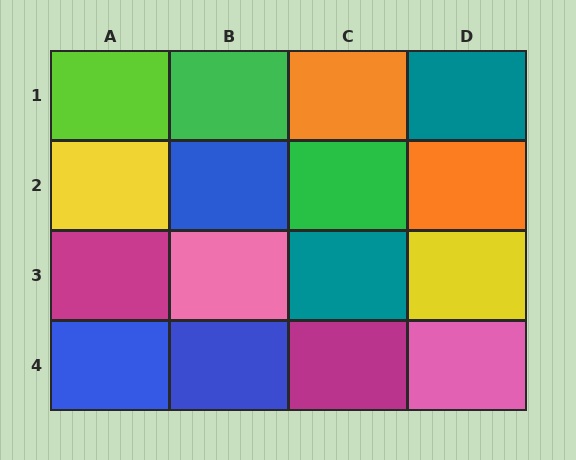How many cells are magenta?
2 cells are magenta.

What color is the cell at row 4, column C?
Magenta.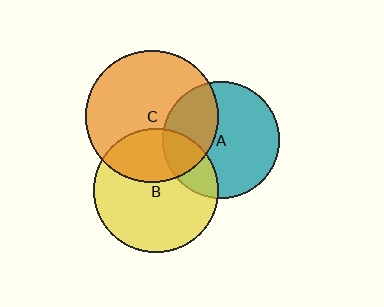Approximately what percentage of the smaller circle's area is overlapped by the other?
Approximately 20%.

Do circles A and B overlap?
Yes.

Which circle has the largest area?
Circle C (orange).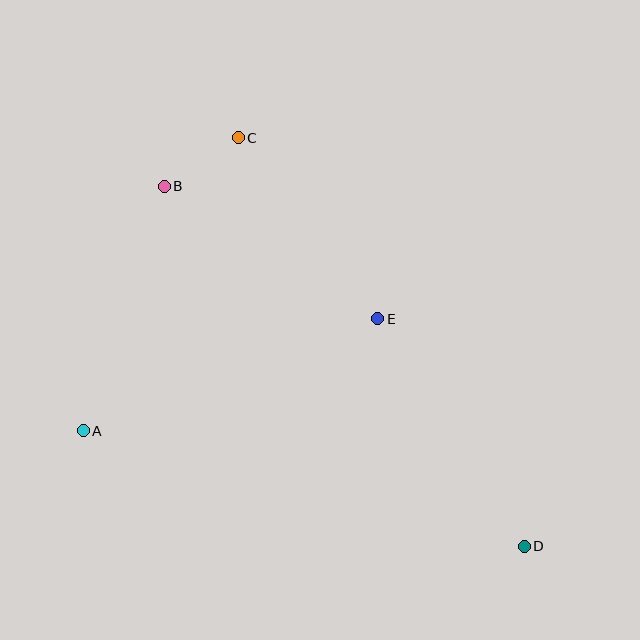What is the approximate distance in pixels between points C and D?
The distance between C and D is approximately 499 pixels.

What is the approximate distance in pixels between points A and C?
The distance between A and C is approximately 332 pixels.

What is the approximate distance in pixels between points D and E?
The distance between D and E is approximately 270 pixels.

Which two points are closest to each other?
Points B and C are closest to each other.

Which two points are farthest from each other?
Points B and D are farthest from each other.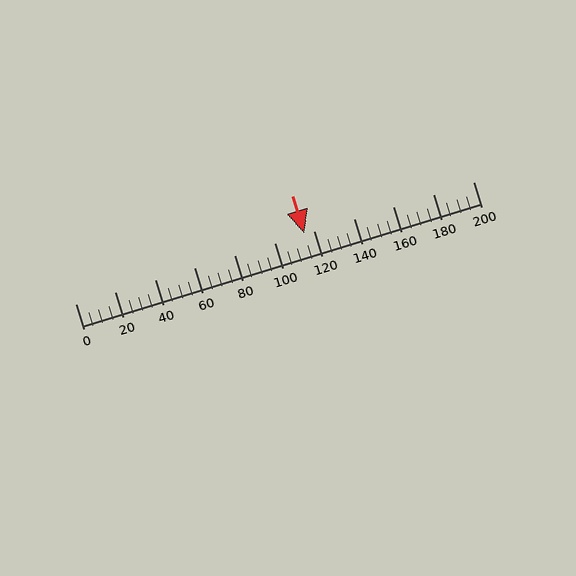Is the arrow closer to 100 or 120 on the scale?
The arrow is closer to 120.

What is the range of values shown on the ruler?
The ruler shows values from 0 to 200.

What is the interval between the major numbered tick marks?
The major tick marks are spaced 20 units apart.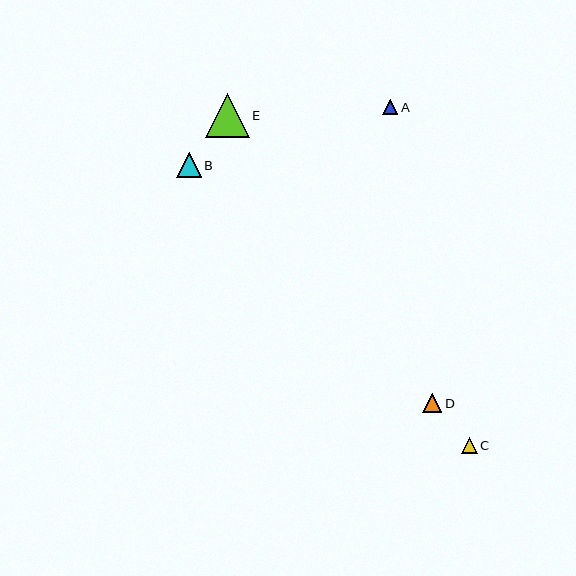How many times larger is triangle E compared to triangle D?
Triangle E is approximately 2.3 times the size of triangle D.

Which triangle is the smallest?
Triangle A is the smallest with a size of approximately 16 pixels.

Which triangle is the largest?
Triangle E is the largest with a size of approximately 44 pixels.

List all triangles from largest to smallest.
From largest to smallest: E, B, D, C, A.